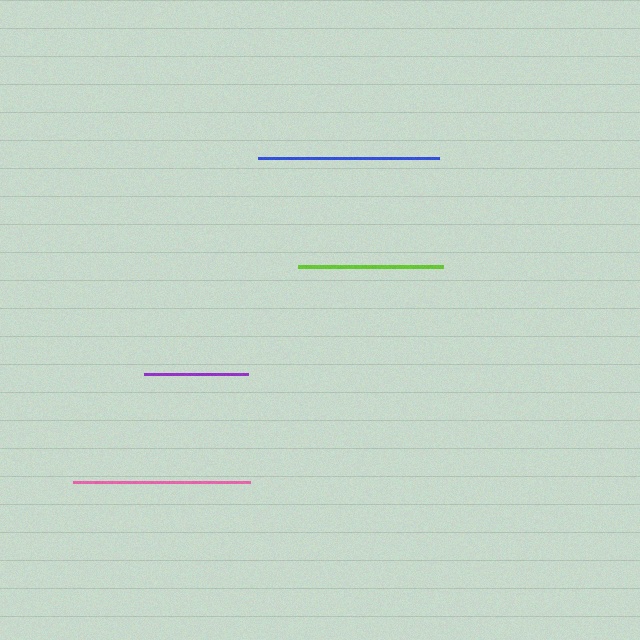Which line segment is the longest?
The blue line is the longest at approximately 181 pixels.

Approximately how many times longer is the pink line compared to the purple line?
The pink line is approximately 1.7 times the length of the purple line.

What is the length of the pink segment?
The pink segment is approximately 177 pixels long.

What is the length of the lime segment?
The lime segment is approximately 144 pixels long.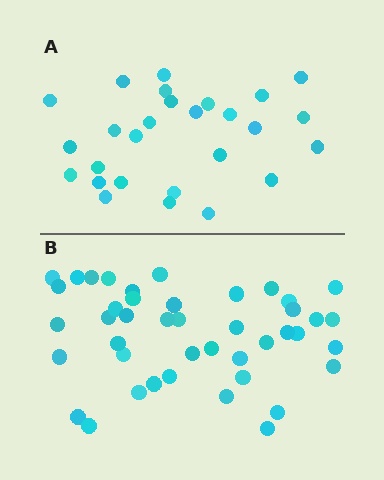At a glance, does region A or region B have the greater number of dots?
Region B (the bottom region) has more dots.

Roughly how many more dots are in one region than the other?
Region B has approximately 15 more dots than region A.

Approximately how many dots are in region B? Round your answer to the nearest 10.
About 40 dots. (The exact count is 43, which rounds to 40.)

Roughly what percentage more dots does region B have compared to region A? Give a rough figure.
About 60% more.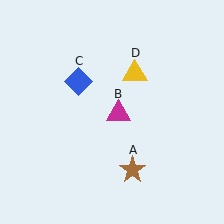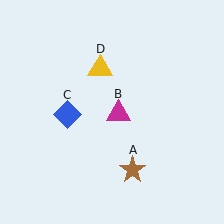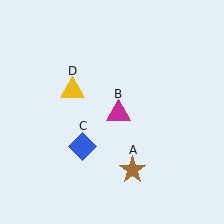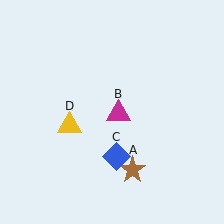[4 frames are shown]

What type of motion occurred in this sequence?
The blue diamond (object C), yellow triangle (object D) rotated counterclockwise around the center of the scene.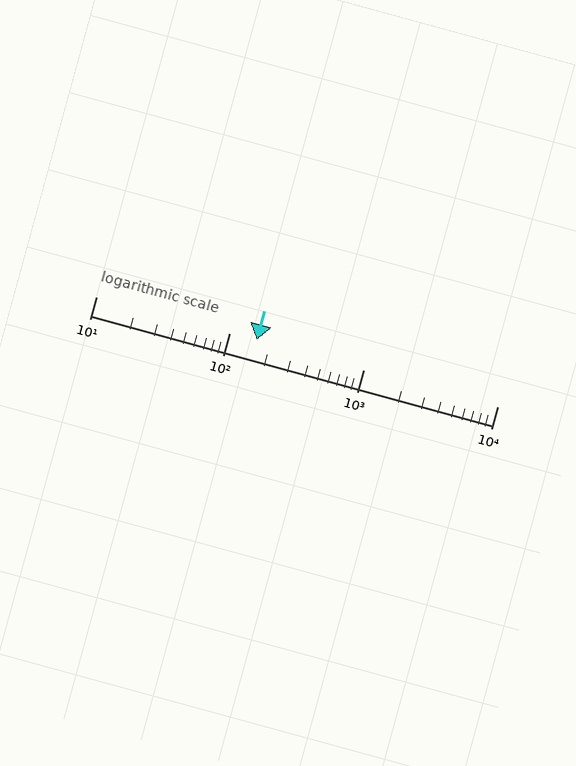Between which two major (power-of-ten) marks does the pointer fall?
The pointer is between 100 and 1000.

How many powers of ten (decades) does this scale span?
The scale spans 3 decades, from 10 to 10000.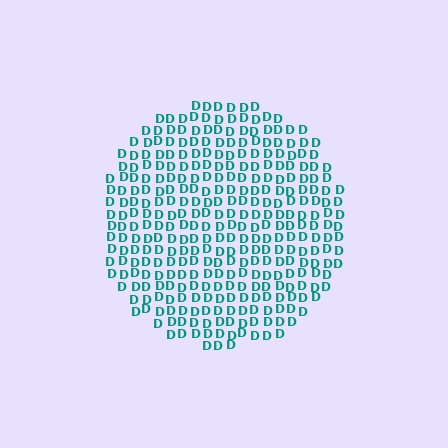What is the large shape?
The large shape is a circle.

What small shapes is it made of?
It is made of small letter D's.